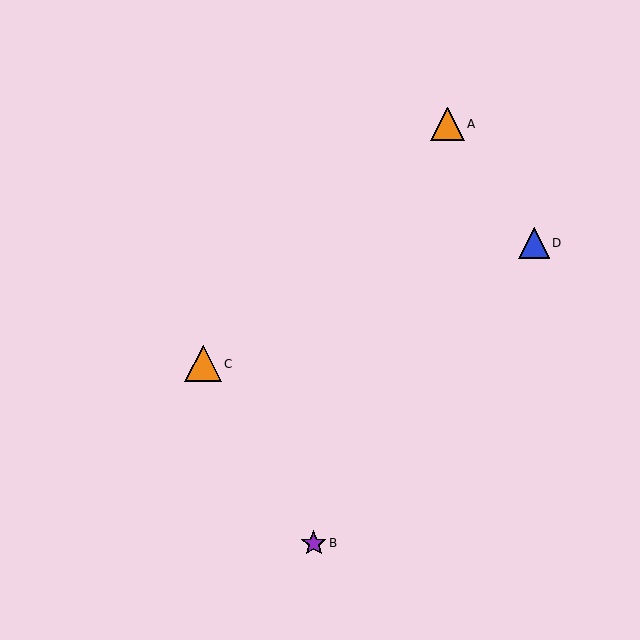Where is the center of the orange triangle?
The center of the orange triangle is at (448, 124).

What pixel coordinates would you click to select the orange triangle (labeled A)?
Click at (448, 124) to select the orange triangle A.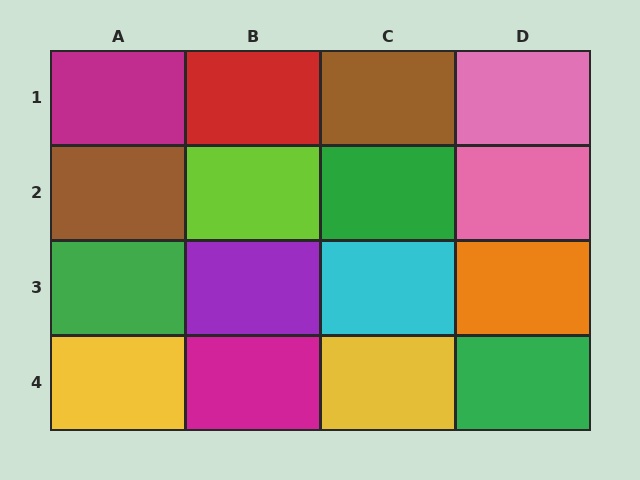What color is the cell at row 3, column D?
Orange.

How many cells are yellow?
2 cells are yellow.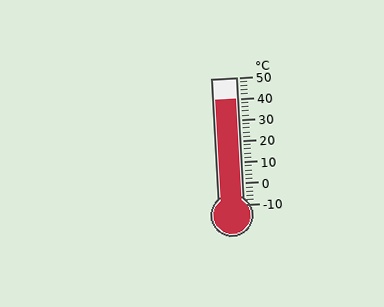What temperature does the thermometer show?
The thermometer shows approximately 40°C.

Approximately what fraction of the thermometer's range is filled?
The thermometer is filled to approximately 85% of its range.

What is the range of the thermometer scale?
The thermometer scale ranges from -10°C to 50°C.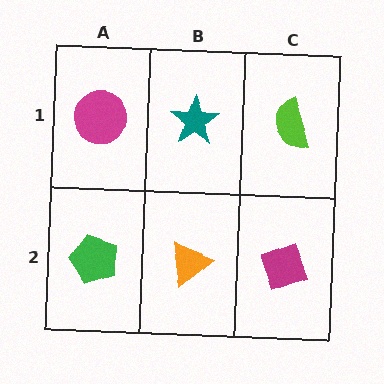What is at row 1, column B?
A teal star.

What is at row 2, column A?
A green pentagon.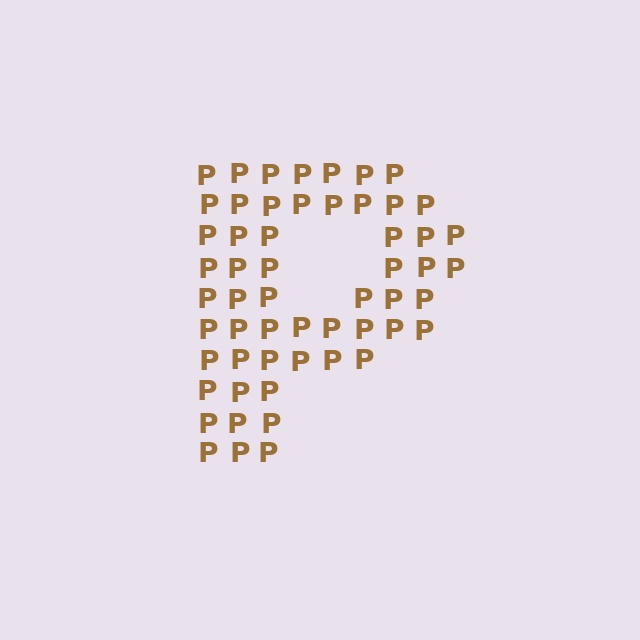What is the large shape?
The large shape is the letter P.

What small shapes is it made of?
It is made of small letter P's.